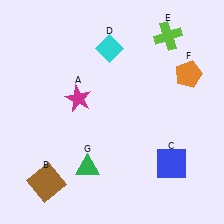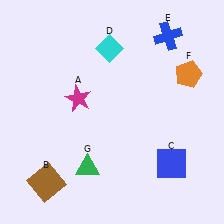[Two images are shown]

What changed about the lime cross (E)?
In Image 1, E is lime. In Image 2, it changed to blue.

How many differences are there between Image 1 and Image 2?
There is 1 difference between the two images.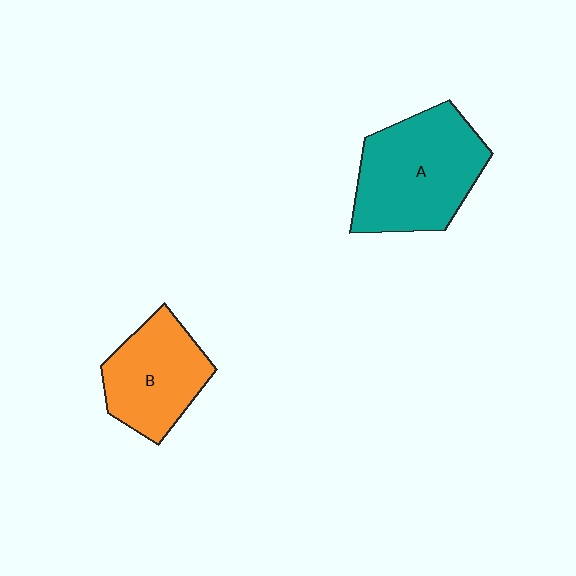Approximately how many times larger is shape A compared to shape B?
Approximately 1.4 times.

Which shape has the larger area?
Shape A (teal).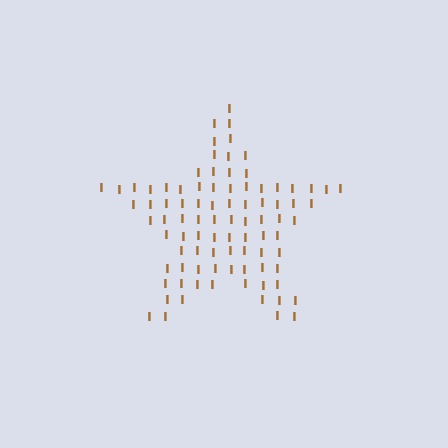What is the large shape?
The large shape is a star.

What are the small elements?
The small elements are letter I's.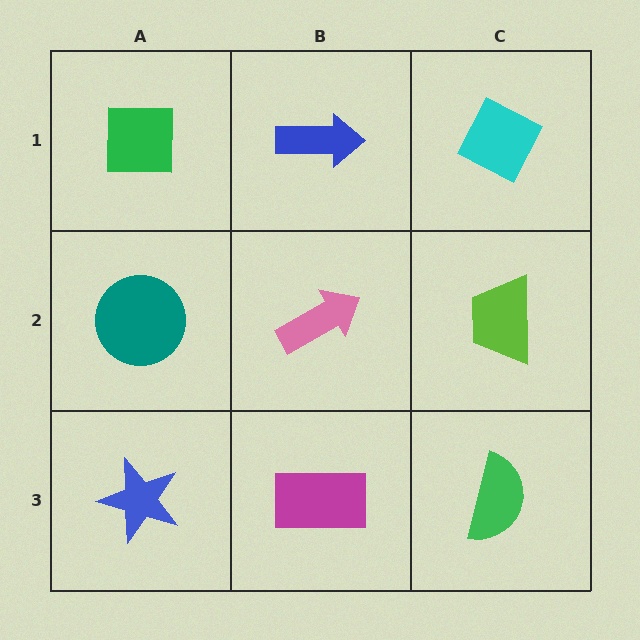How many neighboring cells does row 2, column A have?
3.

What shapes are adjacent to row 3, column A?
A teal circle (row 2, column A), a magenta rectangle (row 3, column B).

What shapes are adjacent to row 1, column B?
A pink arrow (row 2, column B), a green square (row 1, column A), a cyan diamond (row 1, column C).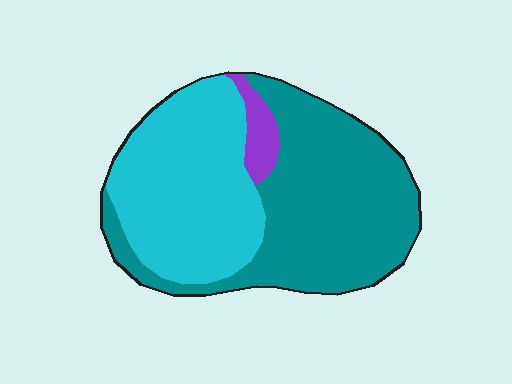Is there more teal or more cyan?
Teal.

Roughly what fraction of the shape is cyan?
Cyan takes up between a quarter and a half of the shape.